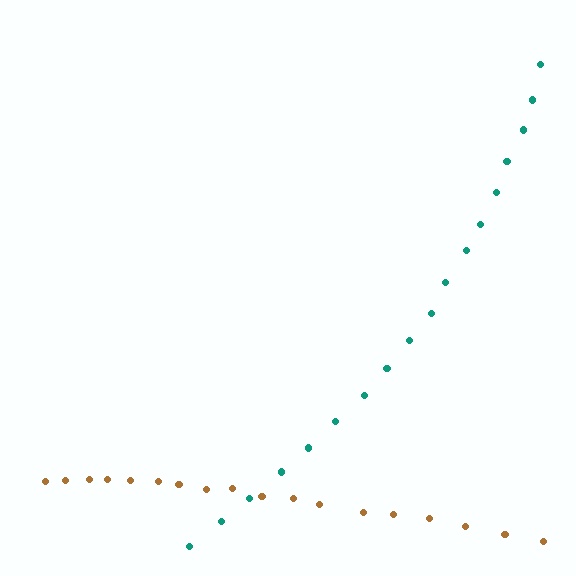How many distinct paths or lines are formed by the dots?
There are 2 distinct paths.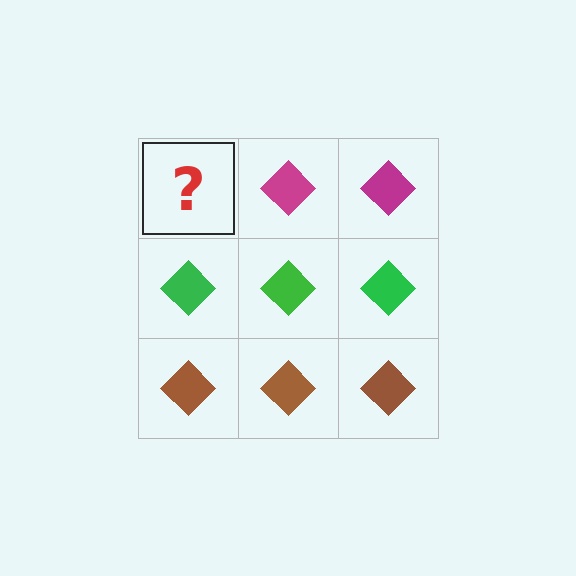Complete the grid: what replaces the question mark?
The question mark should be replaced with a magenta diamond.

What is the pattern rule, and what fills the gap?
The rule is that each row has a consistent color. The gap should be filled with a magenta diamond.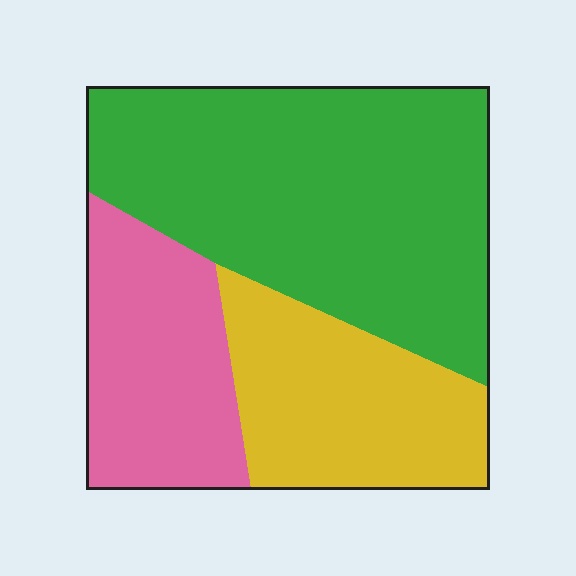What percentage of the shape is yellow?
Yellow covers 25% of the shape.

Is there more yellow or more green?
Green.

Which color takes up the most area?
Green, at roughly 50%.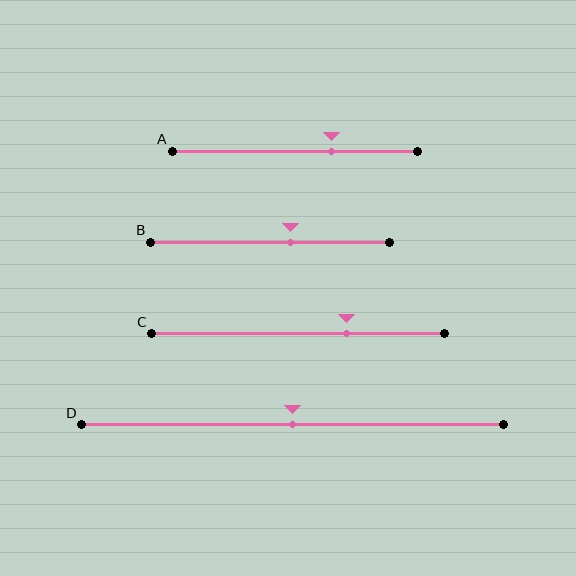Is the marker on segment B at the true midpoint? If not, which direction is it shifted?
No, the marker on segment B is shifted to the right by about 9% of the segment length.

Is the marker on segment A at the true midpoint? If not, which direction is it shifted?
No, the marker on segment A is shifted to the right by about 15% of the segment length.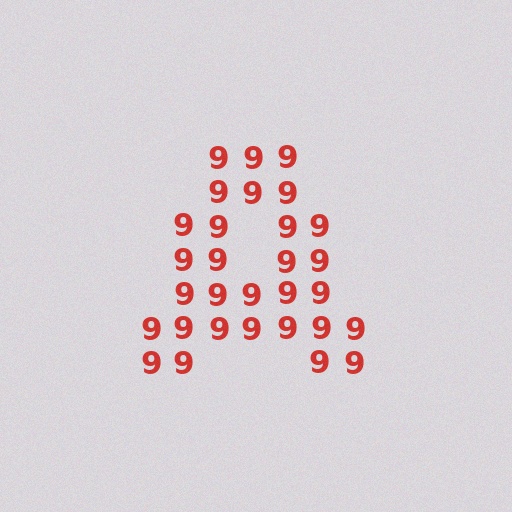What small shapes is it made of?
It is made of small digit 9's.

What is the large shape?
The large shape is the letter A.